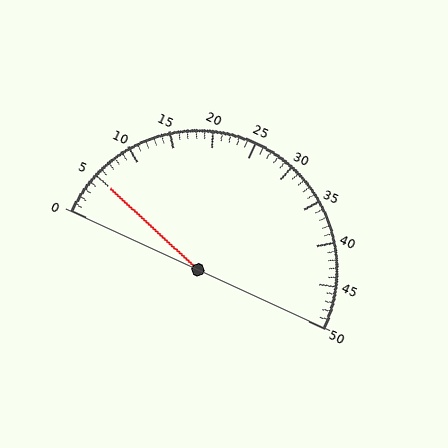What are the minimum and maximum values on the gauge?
The gauge ranges from 0 to 50.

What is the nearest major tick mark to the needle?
The nearest major tick mark is 5.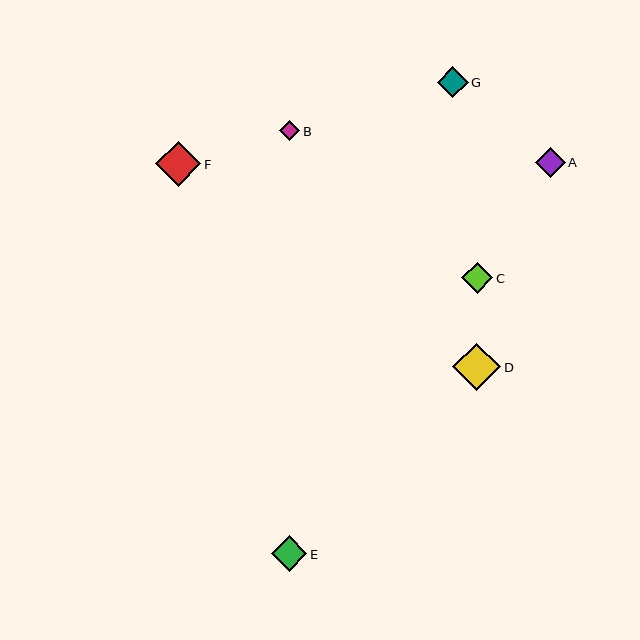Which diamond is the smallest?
Diamond B is the smallest with a size of approximately 20 pixels.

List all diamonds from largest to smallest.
From largest to smallest: D, F, E, G, C, A, B.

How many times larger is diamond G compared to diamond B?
Diamond G is approximately 1.6 times the size of diamond B.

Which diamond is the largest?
Diamond D is the largest with a size of approximately 48 pixels.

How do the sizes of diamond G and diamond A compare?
Diamond G and diamond A are approximately the same size.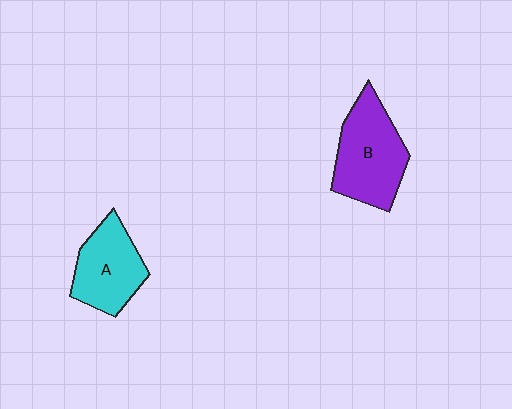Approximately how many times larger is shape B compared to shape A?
Approximately 1.3 times.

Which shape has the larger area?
Shape B (purple).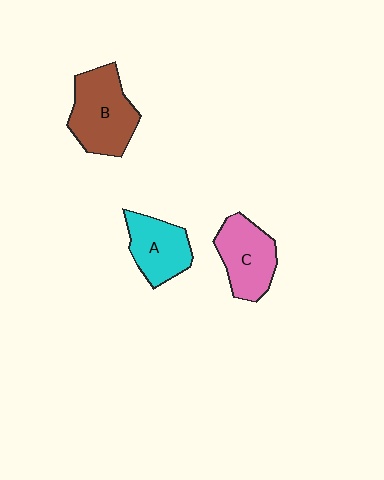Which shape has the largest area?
Shape B (brown).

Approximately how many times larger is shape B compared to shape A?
Approximately 1.4 times.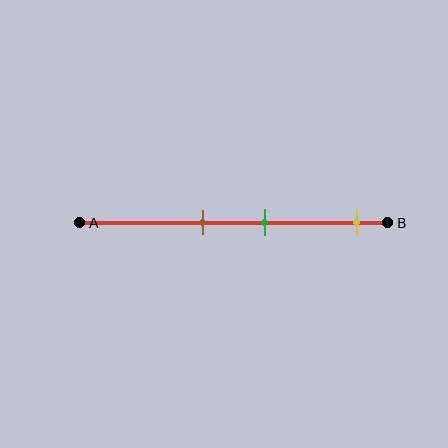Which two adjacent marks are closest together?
The brown and green marks are the closest adjacent pair.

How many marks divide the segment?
There are 3 marks dividing the segment.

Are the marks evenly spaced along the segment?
No, the marks are not evenly spaced.